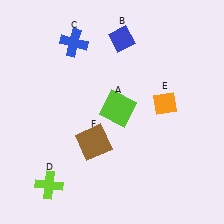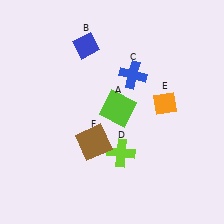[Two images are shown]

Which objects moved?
The objects that moved are: the blue diamond (B), the blue cross (C), the lime cross (D).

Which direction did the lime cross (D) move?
The lime cross (D) moved right.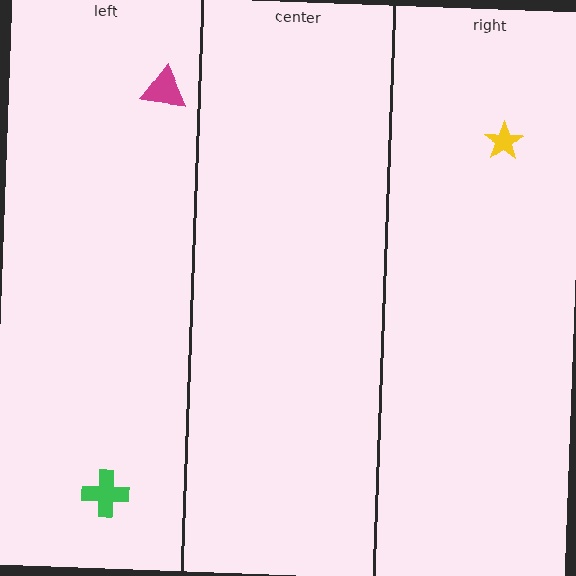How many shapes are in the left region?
2.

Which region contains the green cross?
The left region.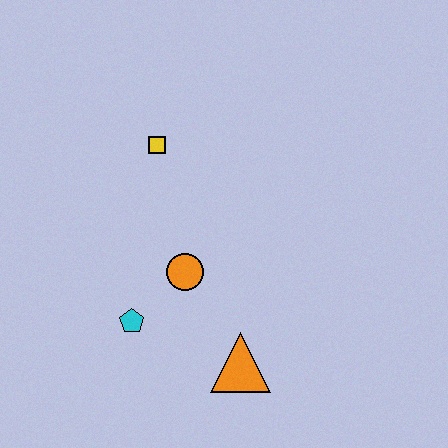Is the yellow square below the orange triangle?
No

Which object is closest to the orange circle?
The cyan pentagon is closest to the orange circle.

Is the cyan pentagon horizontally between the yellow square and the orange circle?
No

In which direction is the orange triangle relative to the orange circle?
The orange triangle is below the orange circle.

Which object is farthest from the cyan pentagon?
The yellow square is farthest from the cyan pentagon.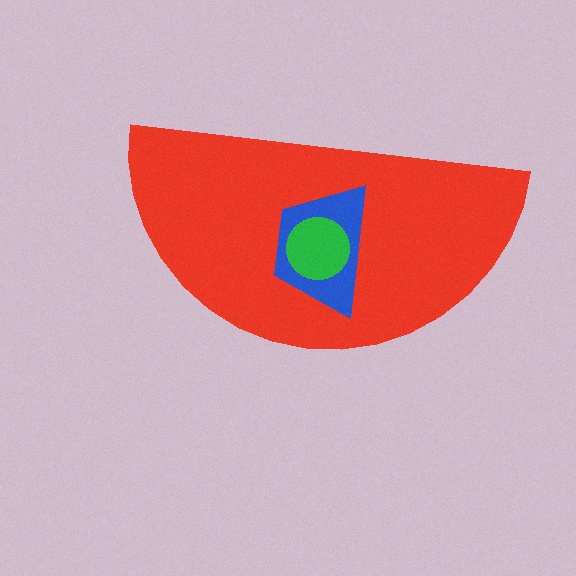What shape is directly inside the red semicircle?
The blue trapezoid.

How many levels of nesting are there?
3.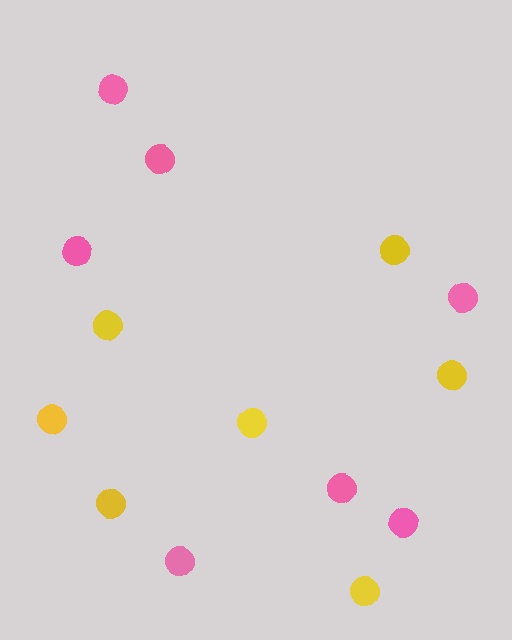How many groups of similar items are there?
There are 2 groups: one group of yellow circles (7) and one group of pink circles (7).